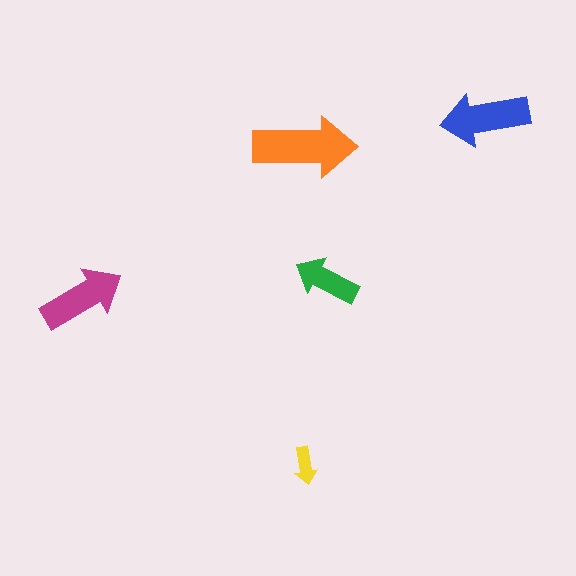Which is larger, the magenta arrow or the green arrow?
The magenta one.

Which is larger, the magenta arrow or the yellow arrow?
The magenta one.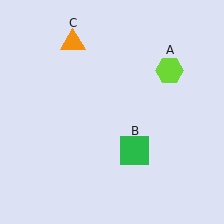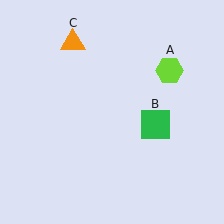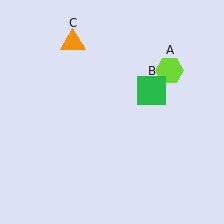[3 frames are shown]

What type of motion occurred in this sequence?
The green square (object B) rotated counterclockwise around the center of the scene.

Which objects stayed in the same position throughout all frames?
Lime hexagon (object A) and orange triangle (object C) remained stationary.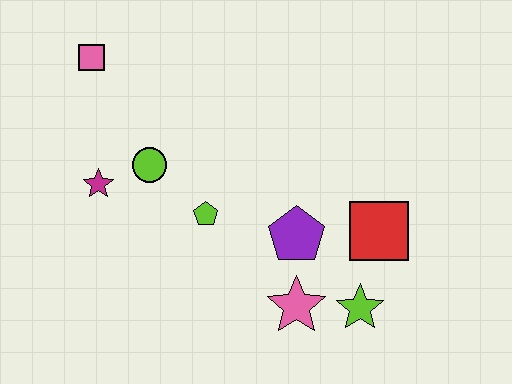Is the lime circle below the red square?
No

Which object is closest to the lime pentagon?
The lime circle is closest to the lime pentagon.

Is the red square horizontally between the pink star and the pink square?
No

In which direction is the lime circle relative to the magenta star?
The lime circle is to the right of the magenta star.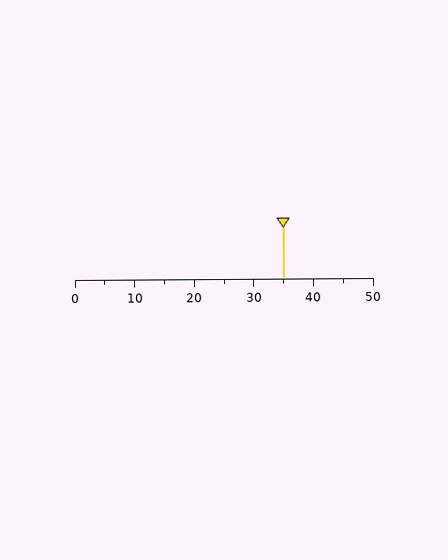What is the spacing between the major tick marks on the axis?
The major ticks are spaced 10 apart.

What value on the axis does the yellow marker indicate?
The marker indicates approximately 35.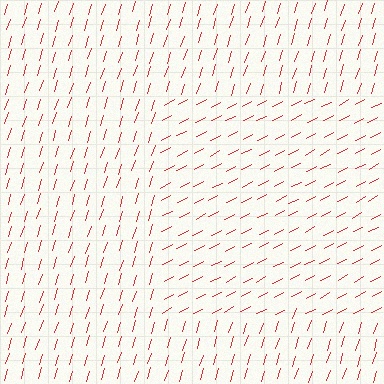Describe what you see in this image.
The image is filled with small red line segments. A rectangle region in the image has lines oriented differently from the surrounding lines, creating a visible texture boundary.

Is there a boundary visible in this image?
Yes, there is a texture boundary formed by a change in line orientation.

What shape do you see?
I see a rectangle.